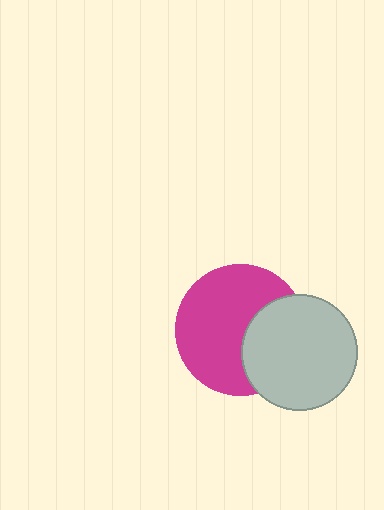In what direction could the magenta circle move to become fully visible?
The magenta circle could move left. That would shift it out from behind the light gray circle entirely.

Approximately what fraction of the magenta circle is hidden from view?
Roughly 34% of the magenta circle is hidden behind the light gray circle.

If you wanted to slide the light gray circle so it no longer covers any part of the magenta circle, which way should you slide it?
Slide it right — that is the most direct way to separate the two shapes.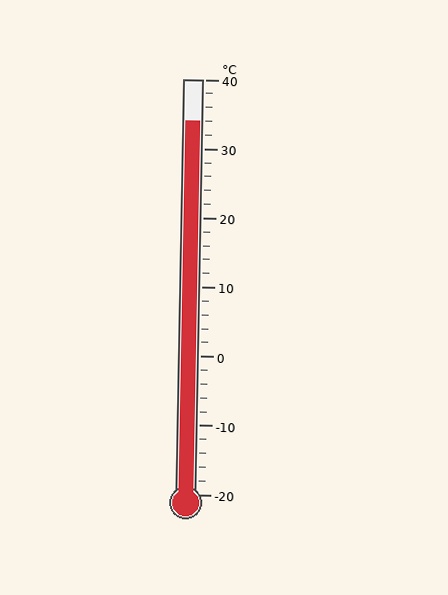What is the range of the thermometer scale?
The thermometer scale ranges from -20°C to 40°C.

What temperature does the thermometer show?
The thermometer shows approximately 34°C.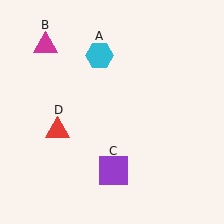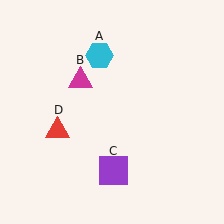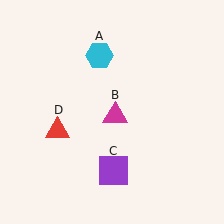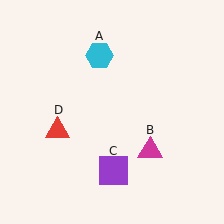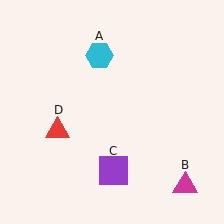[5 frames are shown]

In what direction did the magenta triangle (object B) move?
The magenta triangle (object B) moved down and to the right.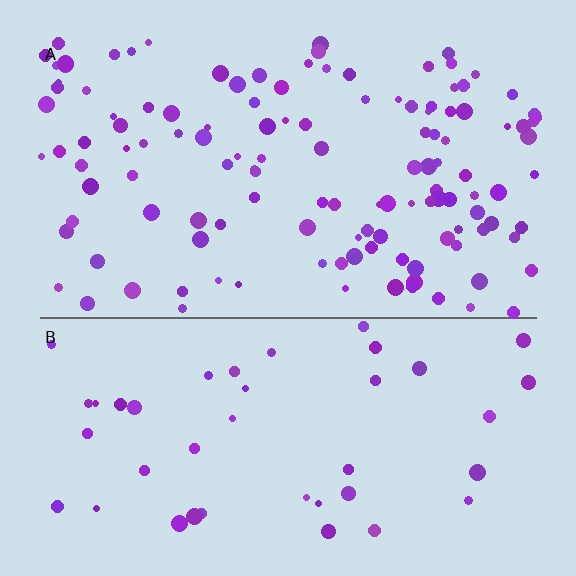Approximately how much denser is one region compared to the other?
Approximately 3.1× — region A over region B.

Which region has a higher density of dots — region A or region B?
A (the top).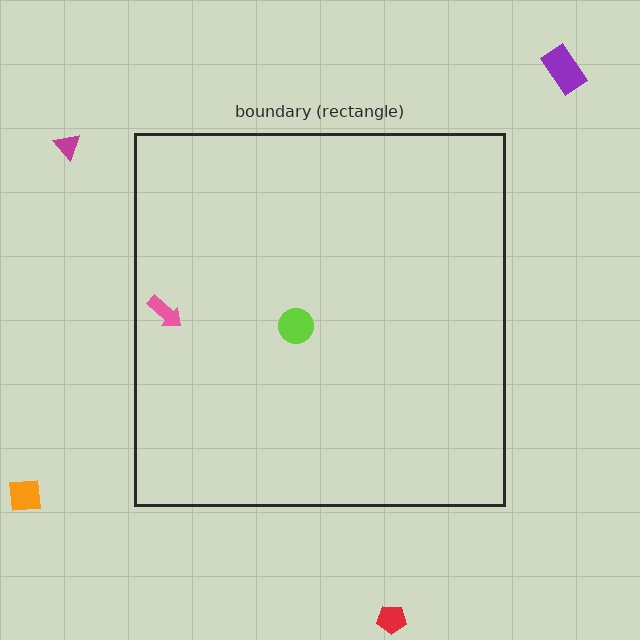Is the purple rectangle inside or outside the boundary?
Outside.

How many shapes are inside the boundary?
2 inside, 4 outside.